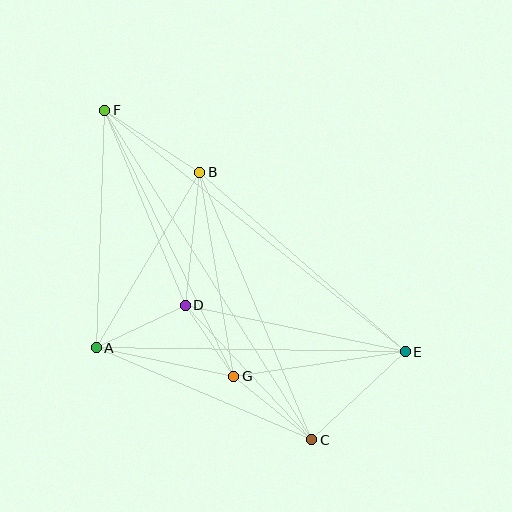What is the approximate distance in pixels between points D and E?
The distance between D and E is approximately 225 pixels.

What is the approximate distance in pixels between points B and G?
The distance between B and G is approximately 207 pixels.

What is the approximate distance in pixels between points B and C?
The distance between B and C is approximately 290 pixels.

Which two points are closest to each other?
Points D and G are closest to each other.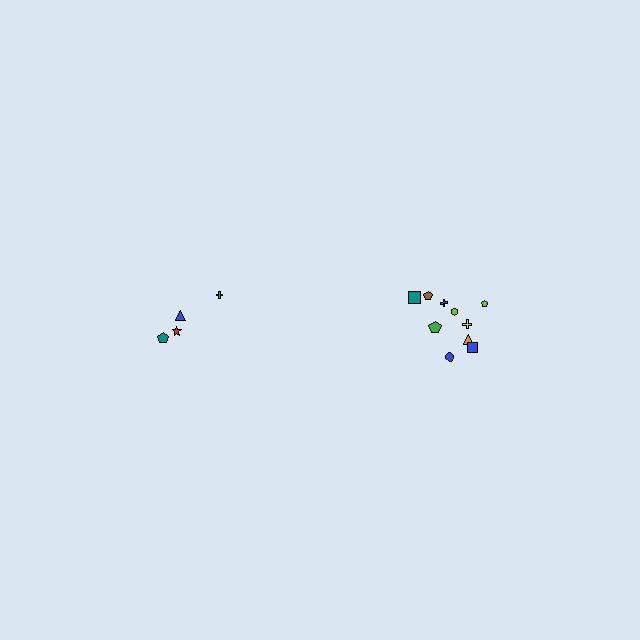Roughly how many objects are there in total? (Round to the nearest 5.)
Roughly 15 objects in total.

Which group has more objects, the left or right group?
The right group.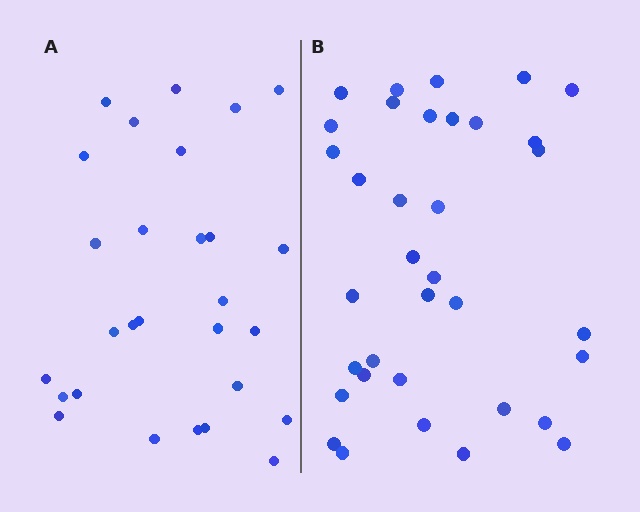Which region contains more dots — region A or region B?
Region B (the right region) has more dots.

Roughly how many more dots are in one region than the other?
Region B has roughly 8 or so more dots than region A.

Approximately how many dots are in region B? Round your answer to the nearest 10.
About 40 dots. (The exact count is 35, which rounds to 40.)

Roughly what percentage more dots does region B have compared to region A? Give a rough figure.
About 25% more.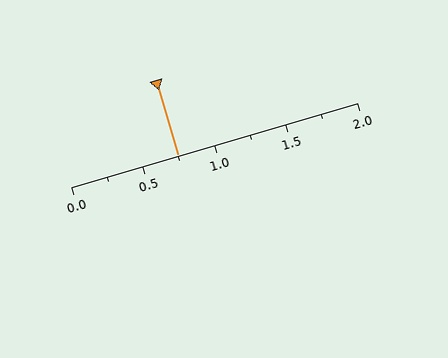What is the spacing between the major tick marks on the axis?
The major ticks are spaced 0.5 apart.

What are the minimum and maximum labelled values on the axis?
The axis runs from 0.0 to 2.0.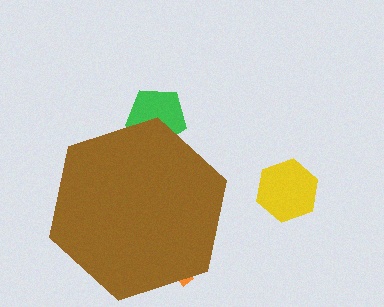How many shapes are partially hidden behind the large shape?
2 shapes are partially hidden.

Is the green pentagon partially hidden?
Yes, the green pentagon is partially hidden behind the brown hexagon.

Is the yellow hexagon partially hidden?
No, the yellow hexagon is fully visible.